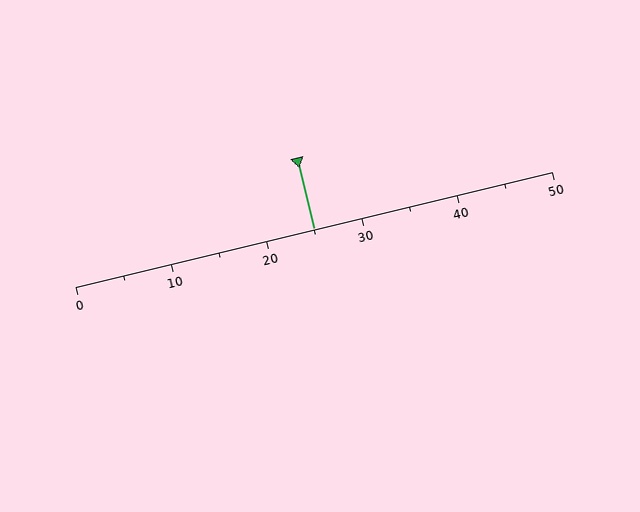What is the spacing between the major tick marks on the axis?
The major ticks are spaced 10 apart.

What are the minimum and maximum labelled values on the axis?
The axis runs from 0 to 50.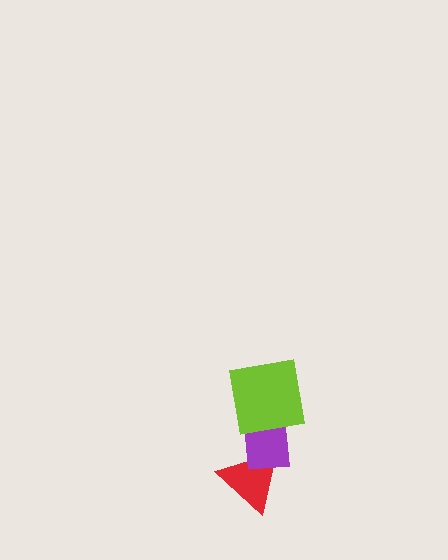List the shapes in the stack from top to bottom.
From top to bottom: the lime square, the purple rectangle, the red triangle.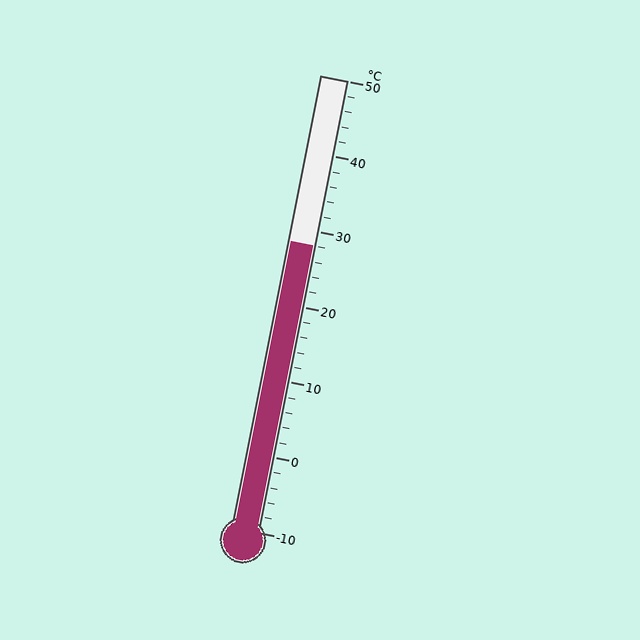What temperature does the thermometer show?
The thermometer shows approximately 28°C.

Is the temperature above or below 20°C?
The temperature is above 20°C.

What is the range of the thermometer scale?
The thermometer scale ranges from -10°C to 50°C.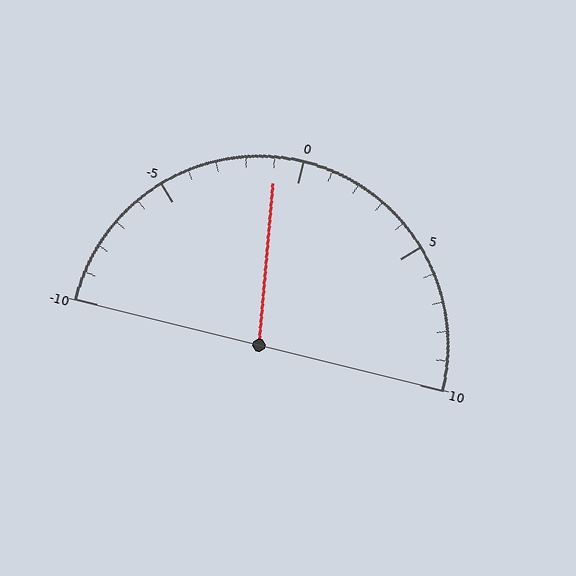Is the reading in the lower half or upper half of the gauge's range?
The reading is in the lower half of the range (-10 to 10).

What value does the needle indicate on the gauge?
The needle indicates approximately -1.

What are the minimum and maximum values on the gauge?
The gauge ranges from -10 to 10.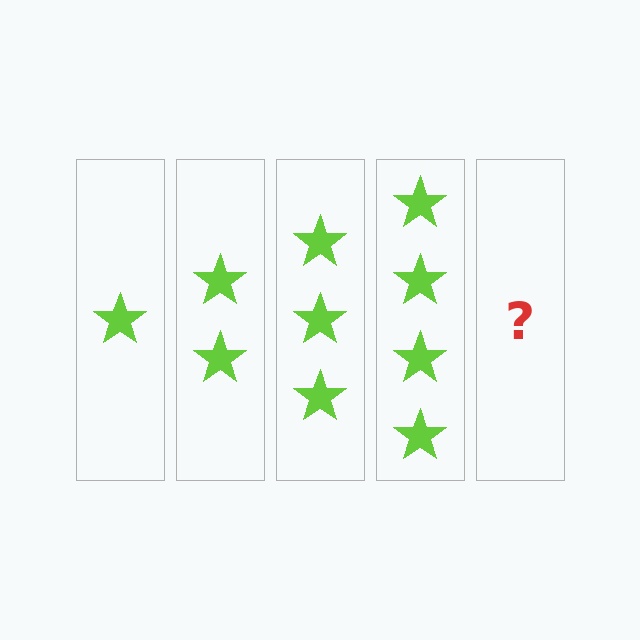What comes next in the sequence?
The next element should be 5 stars.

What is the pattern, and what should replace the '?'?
The pattern is that each step adds one more star. The '?' should be 5 stars.